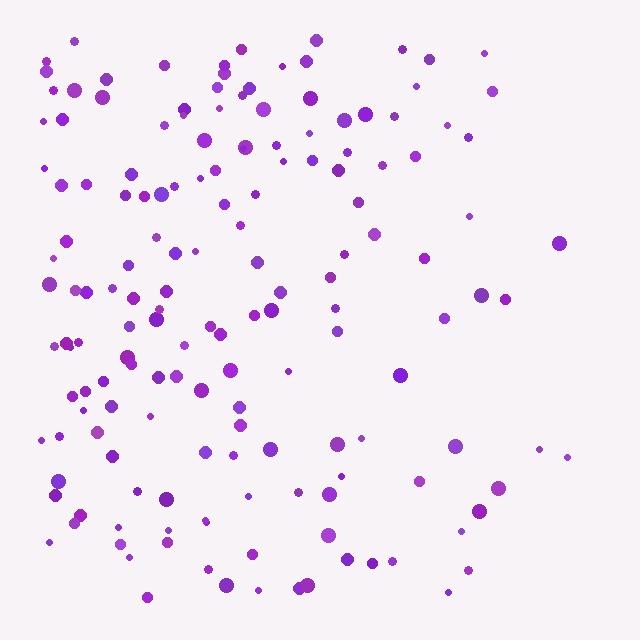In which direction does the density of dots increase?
From right to left, with the left side densest.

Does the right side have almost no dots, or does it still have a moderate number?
Still a moderate number, just noticeably fewer than the left.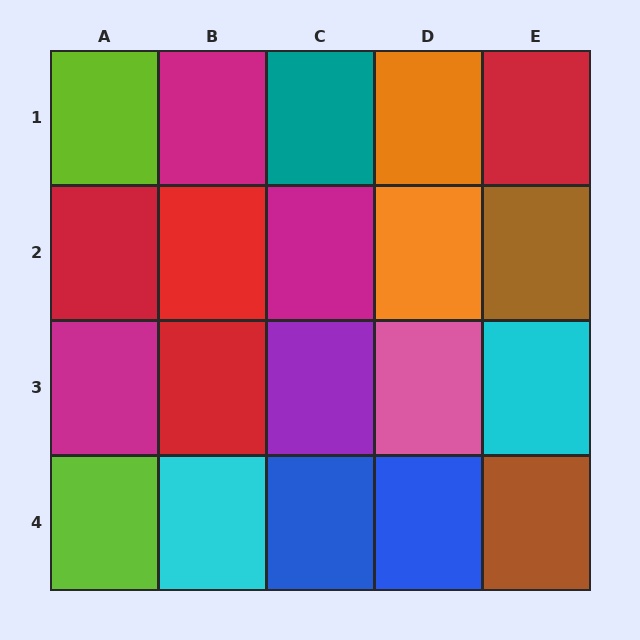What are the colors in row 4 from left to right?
Lime, cyan, blue, blue, brown.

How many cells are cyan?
2 cells are cyan.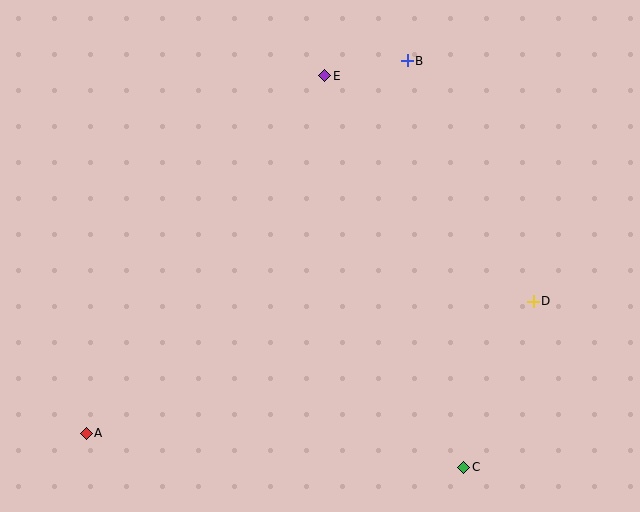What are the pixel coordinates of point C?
Point C is at (464, 467).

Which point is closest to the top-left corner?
Point E is closest to the top-left corner.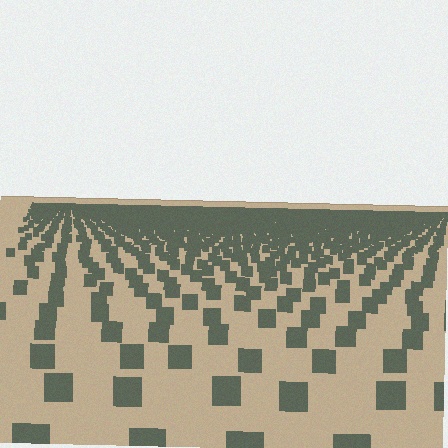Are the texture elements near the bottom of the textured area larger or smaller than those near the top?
Larger. Near the bottom, elements are closer to the viewer and appear at a bigger on-screen size.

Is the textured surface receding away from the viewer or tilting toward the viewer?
The surface is receding away from the viewer. Texture elements get smaller and denser toward the top.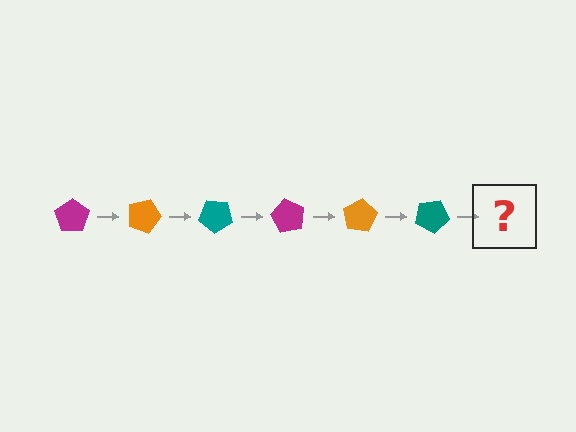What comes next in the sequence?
The next element should be a magenta pentagon, rotated 120 degrees from the start.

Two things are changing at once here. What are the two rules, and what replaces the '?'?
The two rules are that it rotates 20 degrees each step and the color cycles through magenta, orange, and teal. The '?' should be a magenta pentagon, rotated 120 degrees from the start.